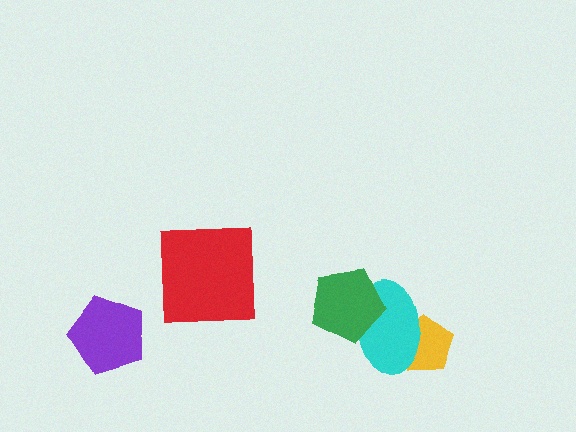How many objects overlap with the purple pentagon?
0 objects overlap with the purple pentagon.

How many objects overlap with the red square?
0 objects overlap with the red square.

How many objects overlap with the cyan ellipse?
2 objects overlap with the cyan ellipse.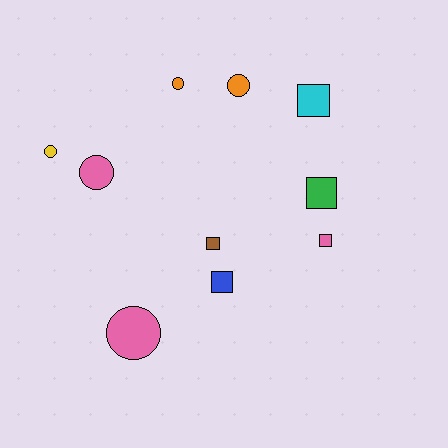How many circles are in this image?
There are 5 circles.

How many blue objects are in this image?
There is 1 blue object.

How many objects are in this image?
There are 10 objects.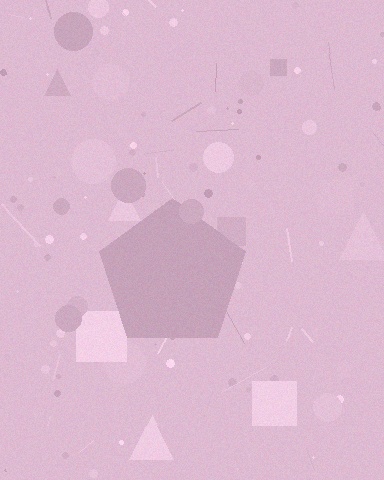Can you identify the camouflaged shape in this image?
The camouflaged shape is a pentagon.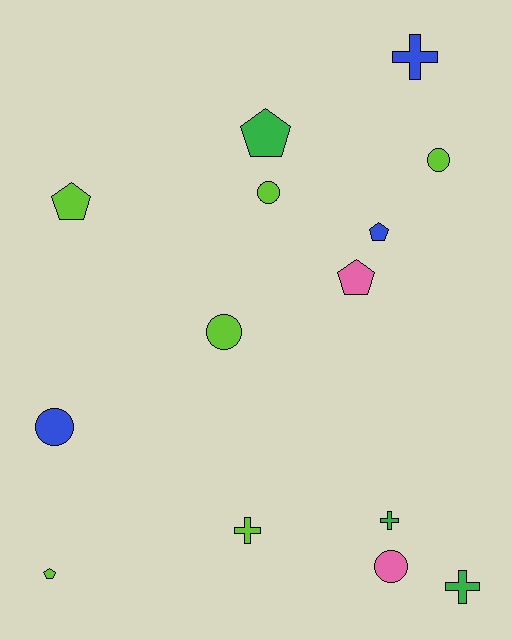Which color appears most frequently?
Lime, with 6 objects.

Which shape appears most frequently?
Circle, with 5 objects.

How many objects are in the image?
There are 14 objects.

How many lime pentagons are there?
There are 2 lime pentagons.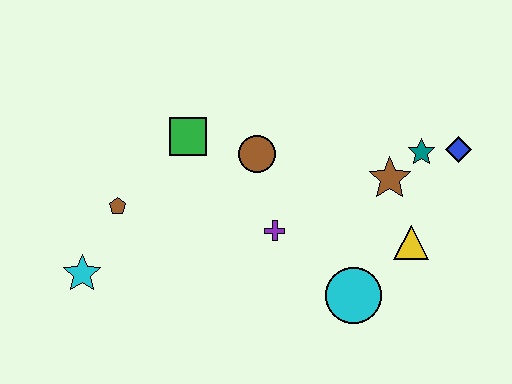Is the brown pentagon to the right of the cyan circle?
No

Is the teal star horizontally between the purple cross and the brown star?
No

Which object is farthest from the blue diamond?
The cyan star is farthest from the blue diamond.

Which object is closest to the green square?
The brown circle is closest to the green square.